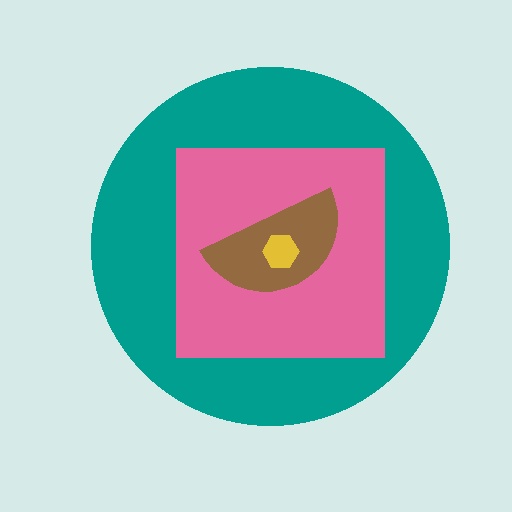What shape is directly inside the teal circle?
The pink square.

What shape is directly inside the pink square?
The brown semicircle.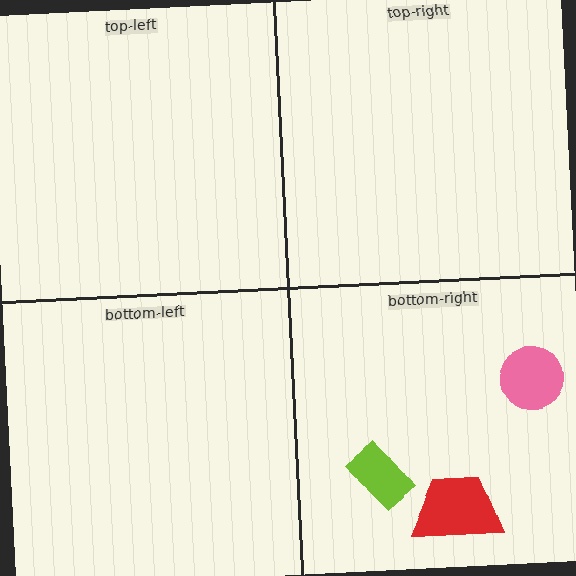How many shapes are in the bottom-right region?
3.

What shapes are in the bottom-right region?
The pink circle, the lime rectangle, the red trapezoid.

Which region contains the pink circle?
The bottom-right region.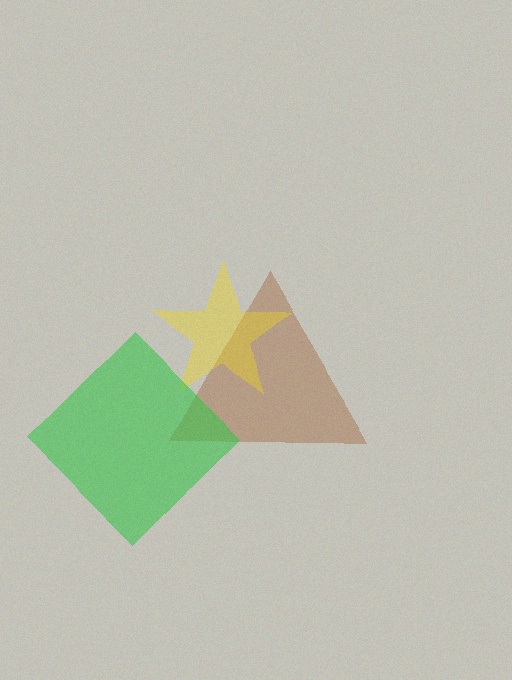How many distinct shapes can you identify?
There are 3 distinct shapes: a brown triangle, a yellow star, a green diamond.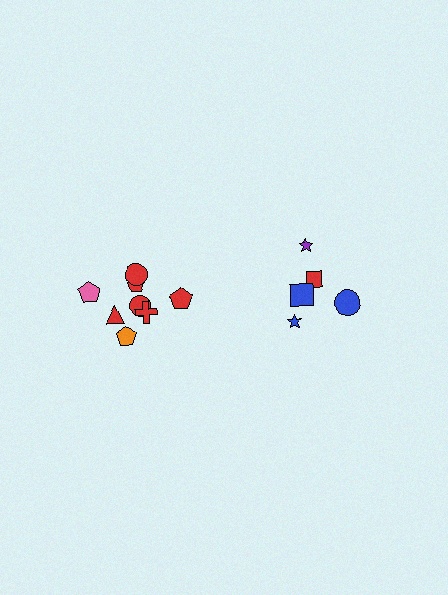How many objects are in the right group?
There are 5 objects.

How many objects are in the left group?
There are 8 objects.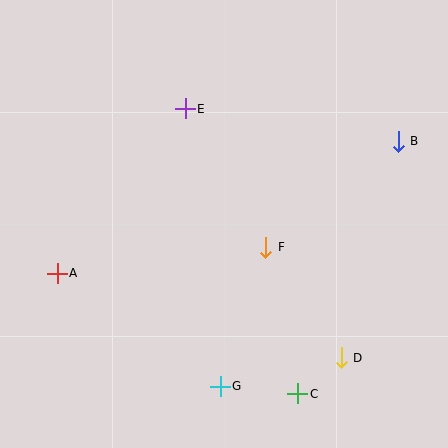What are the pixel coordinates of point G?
Point G is at (220, 386).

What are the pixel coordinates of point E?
Point E is at (185, 109).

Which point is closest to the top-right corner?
Point B is closest to the top-right corner.